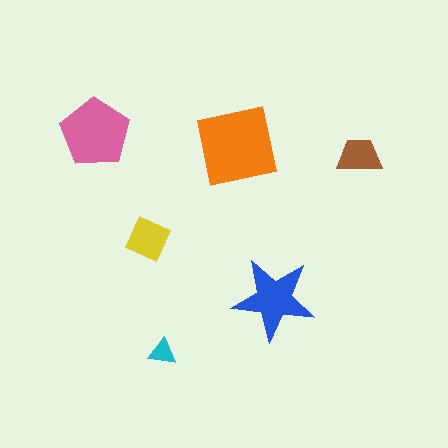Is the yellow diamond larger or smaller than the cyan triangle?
Larger.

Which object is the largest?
The orange square.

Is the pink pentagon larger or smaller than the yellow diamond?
Larger.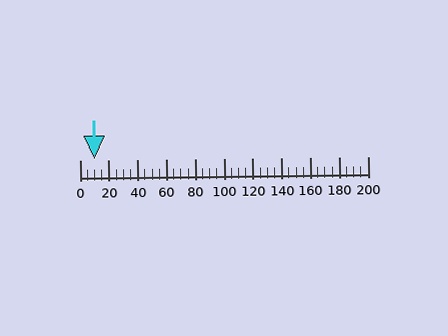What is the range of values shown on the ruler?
The ruler shows values from 0 to 200.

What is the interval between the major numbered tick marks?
The major tick marks are spaced 20 units apart.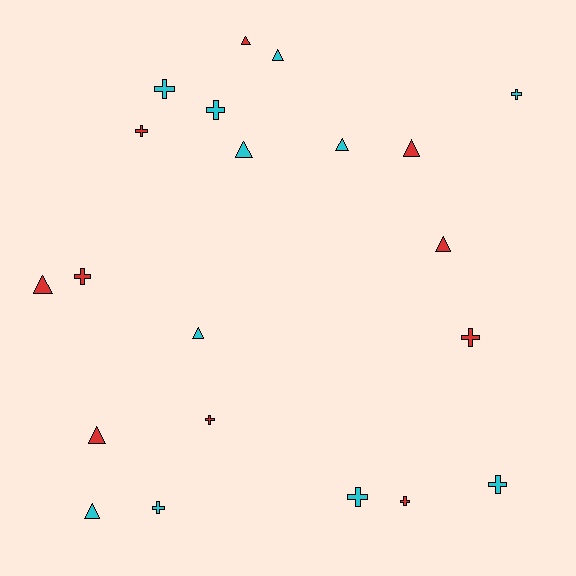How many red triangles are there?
There are 5 red triangles.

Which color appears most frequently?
Cyan, with 11 objects.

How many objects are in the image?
There are 21 objects.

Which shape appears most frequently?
Cross, with 11 objects.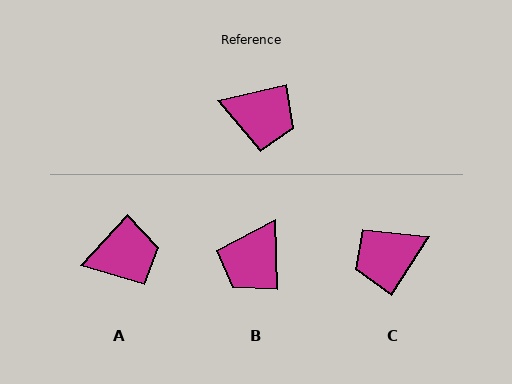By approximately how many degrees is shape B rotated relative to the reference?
Approximately 102 degrees clockwise.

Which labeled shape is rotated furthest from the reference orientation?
C, about 135 degrees away.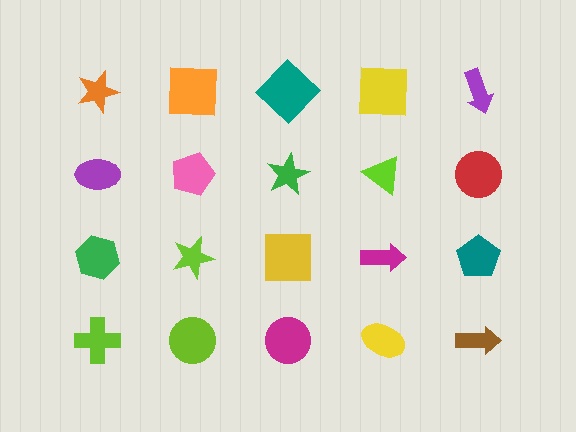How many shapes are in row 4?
5 shapes.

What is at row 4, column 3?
A magenta circle.